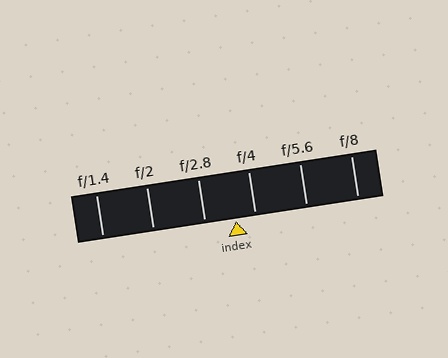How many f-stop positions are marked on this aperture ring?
There are 6 f-stop positions marked.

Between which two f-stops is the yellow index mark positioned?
The index mark is between f/2.8 and f/4.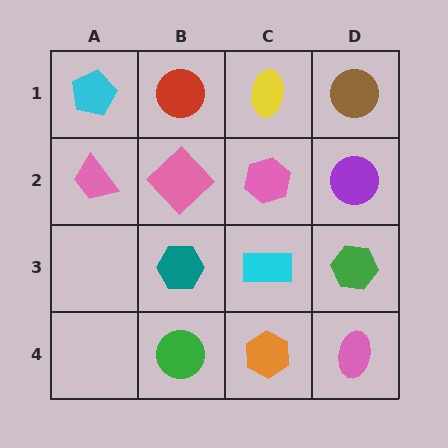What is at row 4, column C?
An orange hexagon.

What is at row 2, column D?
A purple circle.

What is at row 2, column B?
A pink diamond.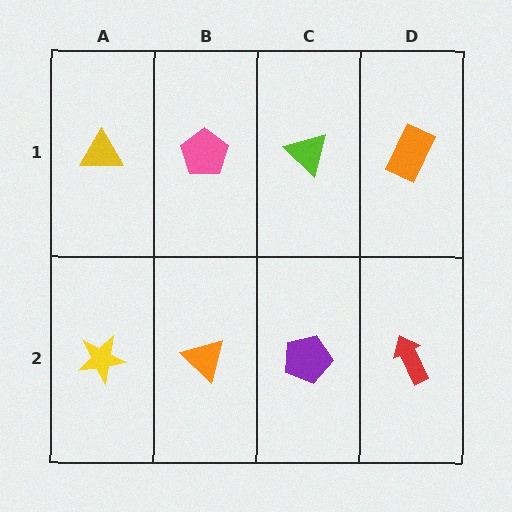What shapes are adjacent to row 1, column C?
A purple pentagon (row 2, column C), a pink pentagon (row 1, column B), an orange rectangle (row 1, column D).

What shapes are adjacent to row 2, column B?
A pink pentagon (row 1, column B), a yellow star (row 2, column A), a purple pentagon (row 2, column C).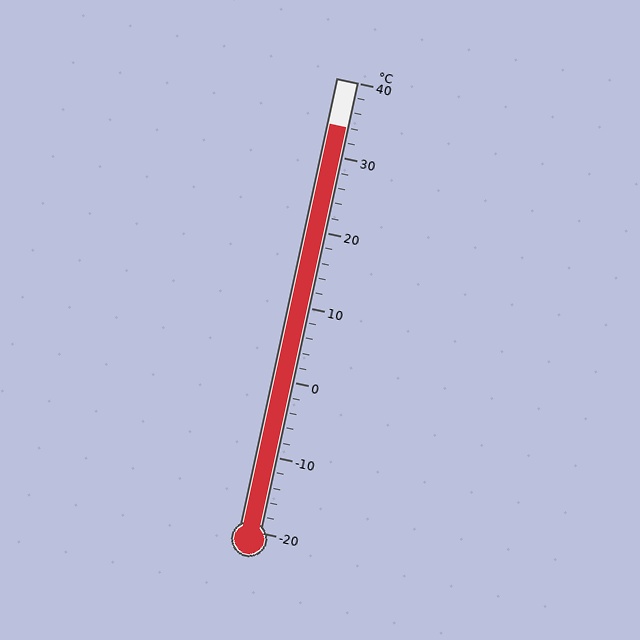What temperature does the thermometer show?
The thermometer shows approximately 34°C.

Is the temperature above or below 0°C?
The temperature is above 0°C.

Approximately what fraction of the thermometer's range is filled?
The thermometer is filled to approximately 90% of its range.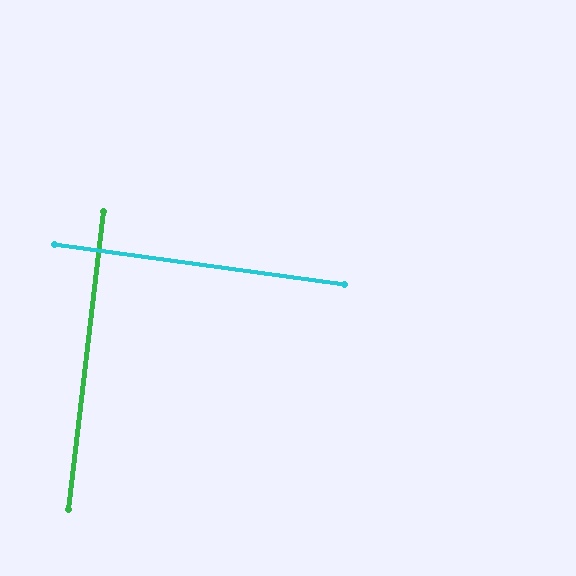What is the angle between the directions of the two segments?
Approximately 89 degrees.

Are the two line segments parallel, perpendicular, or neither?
Perpendicular — they meet at approximately 89°.